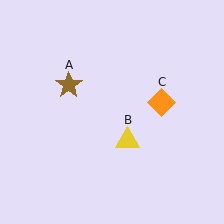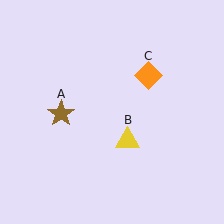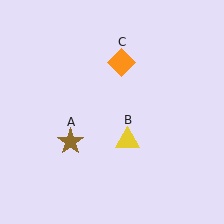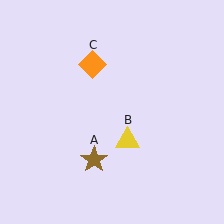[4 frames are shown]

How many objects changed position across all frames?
2 objects changed position: brown star (object A), orange diamond (object C).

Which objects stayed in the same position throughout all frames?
Yellow triangle (object B) remained stationary.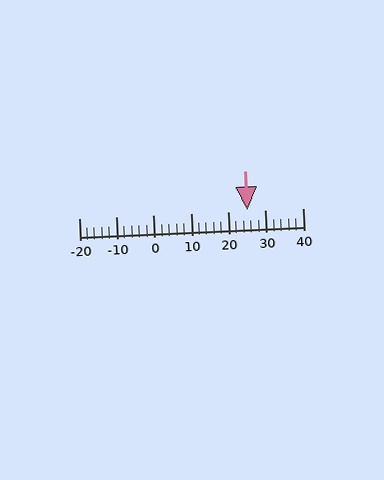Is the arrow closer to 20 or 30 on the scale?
The arrow is closer to 30.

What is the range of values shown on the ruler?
The ruler shows values from -20 to 40.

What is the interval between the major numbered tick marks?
The major tick marks are spaced 10 units apart.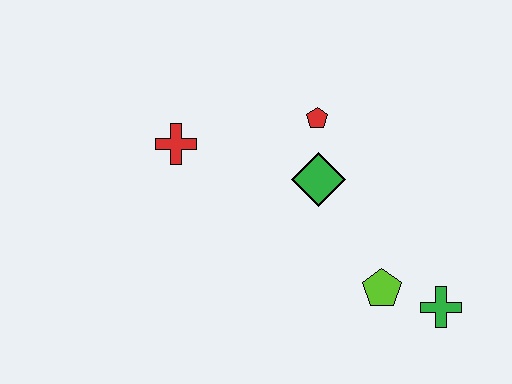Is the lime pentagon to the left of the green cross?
Yes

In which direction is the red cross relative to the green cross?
The red cross is to the left of the green cross.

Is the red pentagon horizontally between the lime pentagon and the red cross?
Yes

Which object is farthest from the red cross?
The green cross is farthest from the red cross.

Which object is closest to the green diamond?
The red pentagon is closest to the green diamond.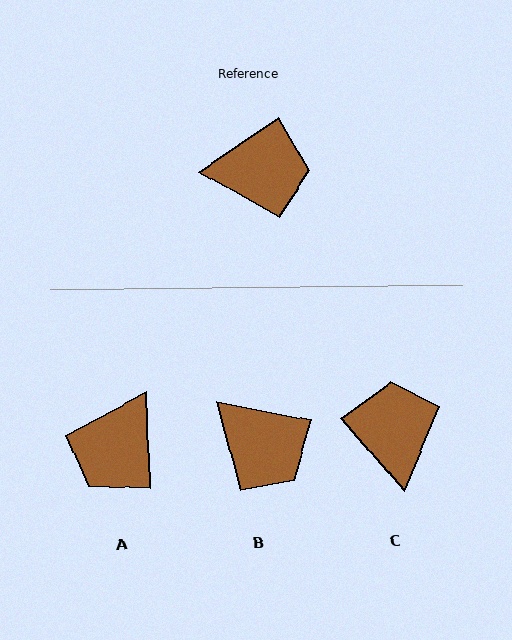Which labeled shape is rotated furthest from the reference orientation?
A, about 123 degrees away.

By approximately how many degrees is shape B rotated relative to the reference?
Approximately 46 degrees clockwise.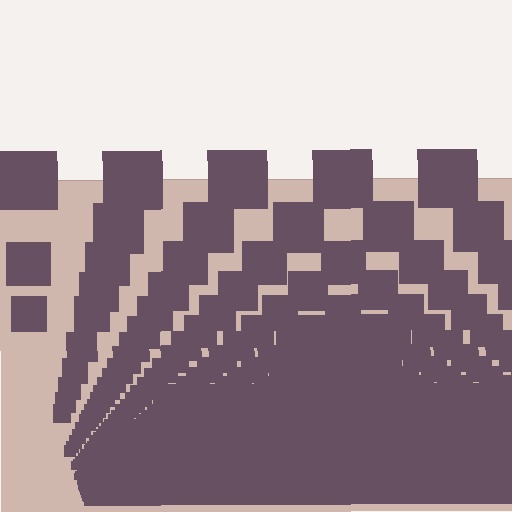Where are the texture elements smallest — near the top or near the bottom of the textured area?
Near the bottom.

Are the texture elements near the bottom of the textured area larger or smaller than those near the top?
Smaller. The gradient is inverted — elements near the bottom are smaller and denser.